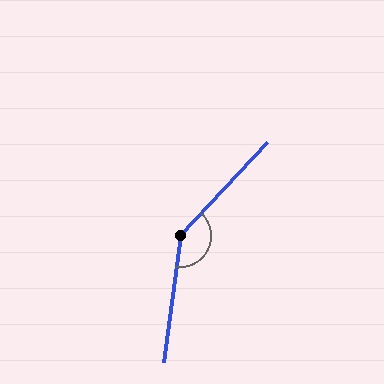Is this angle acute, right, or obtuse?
It is obtuse.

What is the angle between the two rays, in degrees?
Approximately 145 degrees.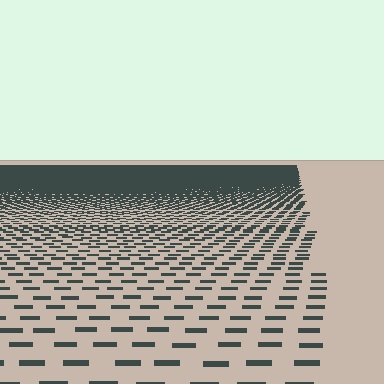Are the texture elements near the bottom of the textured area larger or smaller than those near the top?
Larger. Near the bottom, elements are closer to the viewer and appear at a bigger on-screen size.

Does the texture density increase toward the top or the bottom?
Density increases toward the top.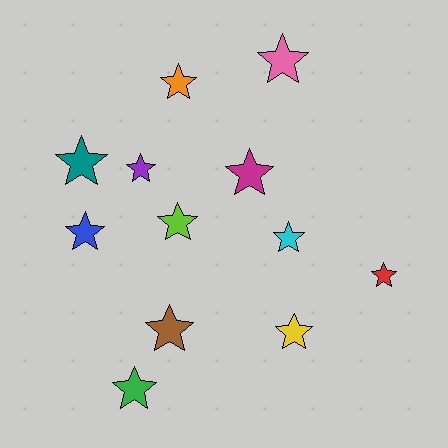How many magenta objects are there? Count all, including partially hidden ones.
There is 1 magenta object.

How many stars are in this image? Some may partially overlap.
There are 12 stars.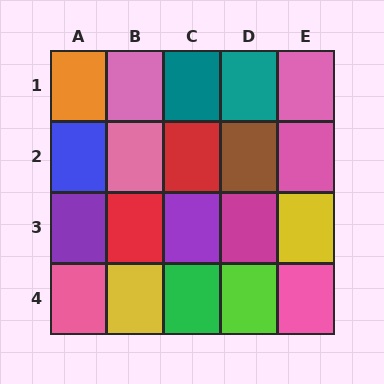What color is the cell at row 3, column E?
Yellow.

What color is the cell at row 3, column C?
Purple.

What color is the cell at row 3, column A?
Purple.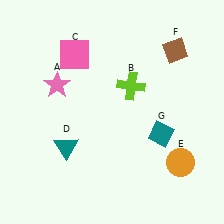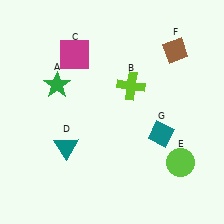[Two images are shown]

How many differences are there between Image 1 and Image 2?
There are 3 differences between the two images.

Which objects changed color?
A changed from pink to green. C changed from pink to magenta. E changed from orange to lime.